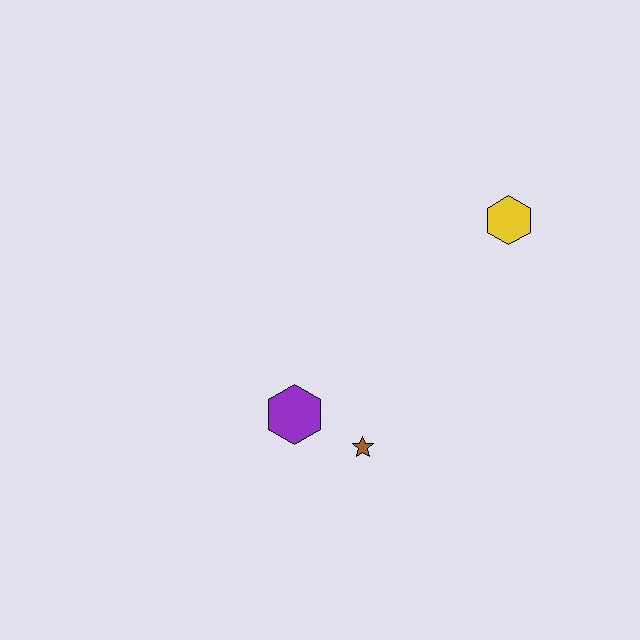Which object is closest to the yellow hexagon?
The brown star is closest to the yellow hexagon.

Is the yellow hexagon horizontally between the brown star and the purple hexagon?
No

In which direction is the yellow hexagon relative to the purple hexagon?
The yellow hexagon is to the right of the purple hexagon.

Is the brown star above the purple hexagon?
No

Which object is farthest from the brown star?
The yellow hexagon is farthest from the brown star.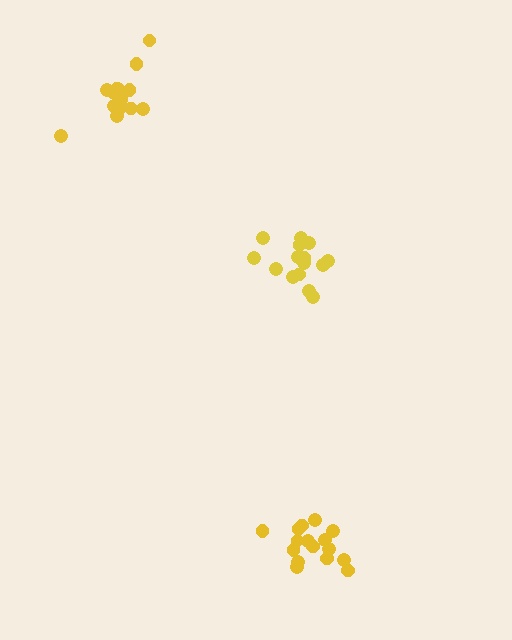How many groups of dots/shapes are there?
There are 3 groups.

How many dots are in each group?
Group 1: 16 dots, Group 2: 15 dots, Group 3: 14 dots (45 total).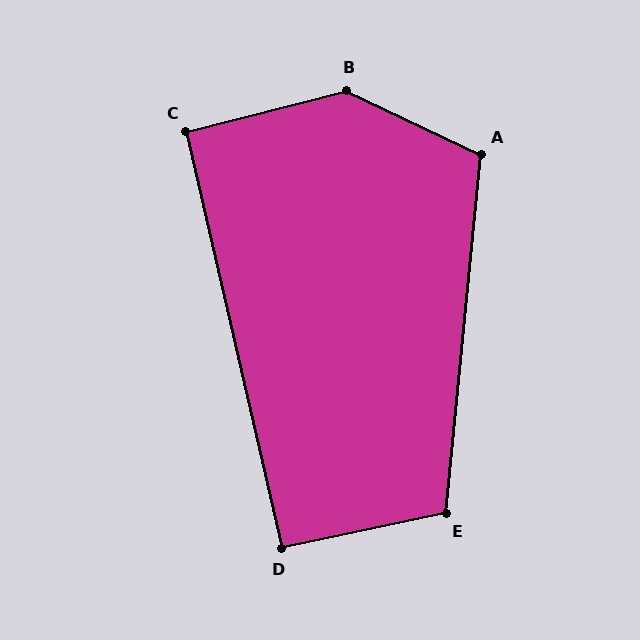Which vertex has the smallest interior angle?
D, at approximately 91 degrees.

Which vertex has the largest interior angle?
B, at approximately 140 degrees.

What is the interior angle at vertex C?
Approximately 91 degrees (approximately right).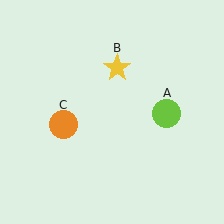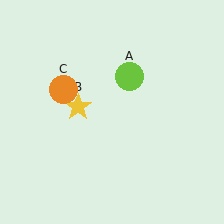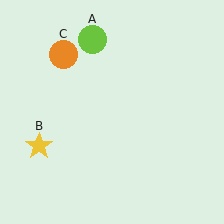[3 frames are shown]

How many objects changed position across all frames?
3 objects changed position: lime circle (object A), yellow star (object B), orange circle (object C).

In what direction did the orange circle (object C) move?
The orange circle (object C) moved up.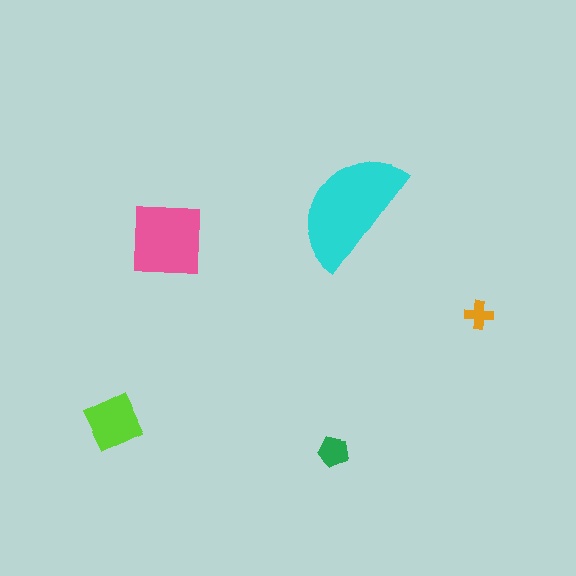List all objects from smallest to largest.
The orange cross, the green pentagon, the lime diamond, the pink square, the cyan semicircle.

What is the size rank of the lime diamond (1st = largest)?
3rd.